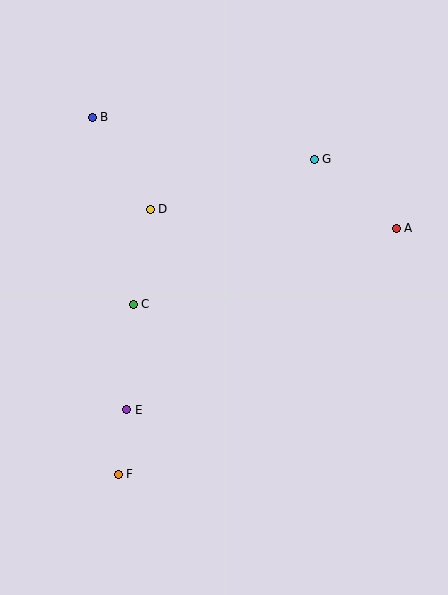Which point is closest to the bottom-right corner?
Point F is closest to the bottom-right corner.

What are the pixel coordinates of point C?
Point C is at (133, 304).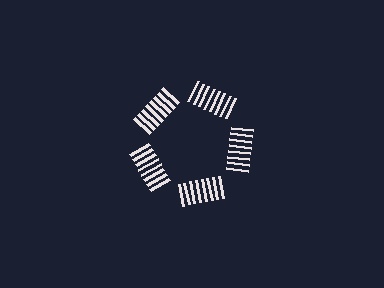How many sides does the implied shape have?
5 sides — the line-ends trace a pentagon.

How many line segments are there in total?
40 — 8 along each of the 5 edges.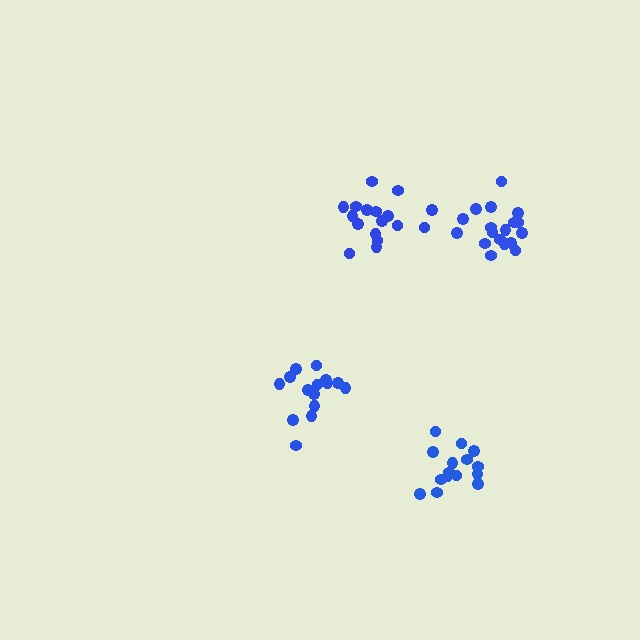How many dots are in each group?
Group 1: 18 dots, Group 2: 15 dots, Group 3: 15 dots, Group 4: 17 dots (65 total).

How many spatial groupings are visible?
There are 4 spatial groupings.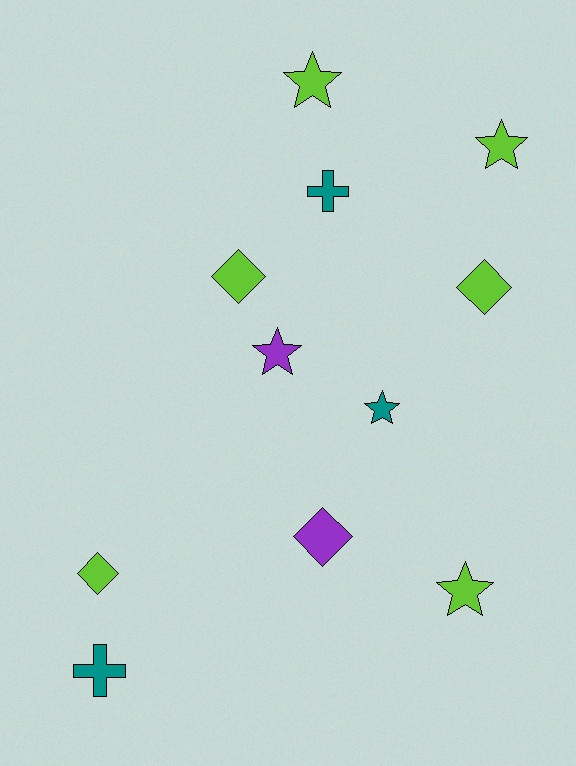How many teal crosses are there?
There are 2 teal crosses.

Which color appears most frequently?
Lime, with 6 objects.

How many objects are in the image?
There are 11 objects.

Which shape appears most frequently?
Star, with 5 objects.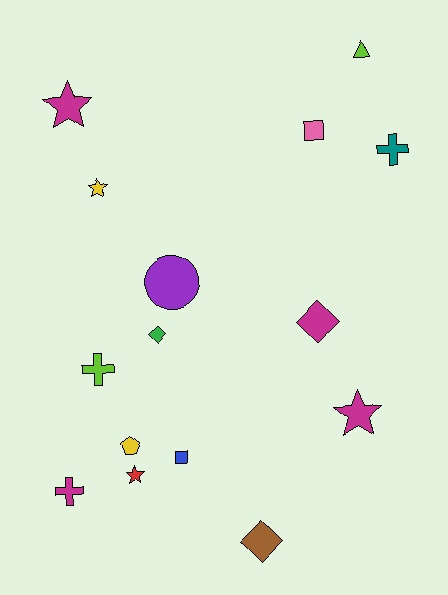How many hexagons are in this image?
There are no hexagons.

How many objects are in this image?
There are 15 objects.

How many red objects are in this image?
There is 1 red object.